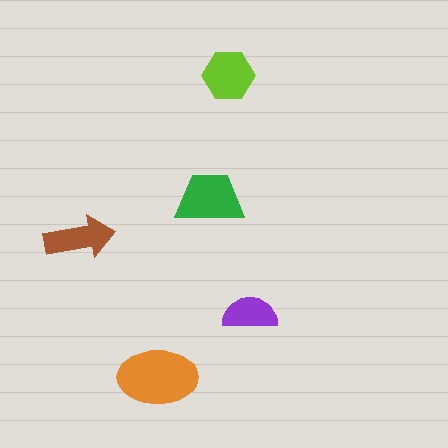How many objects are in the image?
There are 5 objects in the image.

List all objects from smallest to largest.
The purple semicircle, the brown arrow, the lime hexagon, the green trapezoid, the orange ellipse.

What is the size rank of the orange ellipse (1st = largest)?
1st.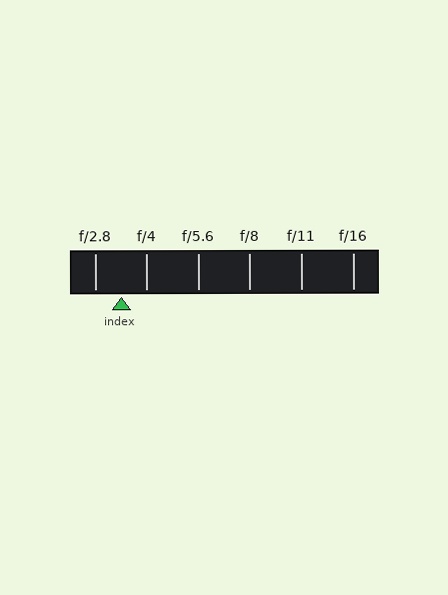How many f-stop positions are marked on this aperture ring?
There are 6 f-stop positions marked.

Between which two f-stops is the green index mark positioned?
The index mark is between f/2.8 and f/4.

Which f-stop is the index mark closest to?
The index mark is closest to f/4.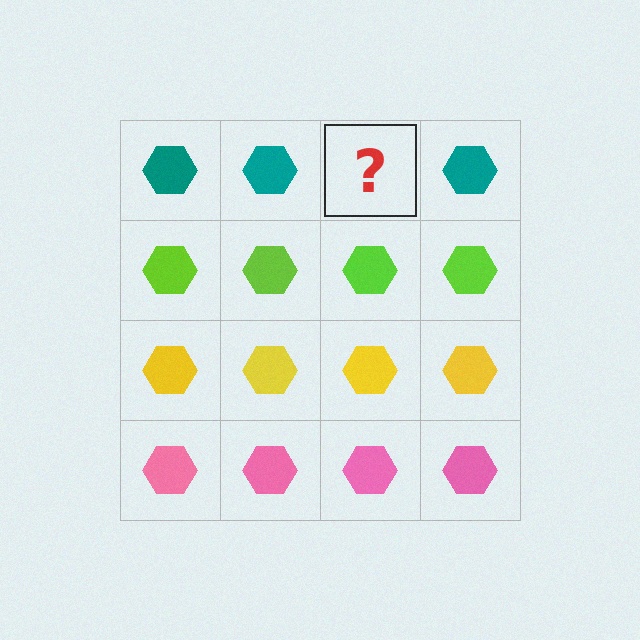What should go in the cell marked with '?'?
The missing cell should contain a teal hexagon.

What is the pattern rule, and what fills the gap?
The rule is that each row has a consistent color. The gap should be filled with a teal hexagon.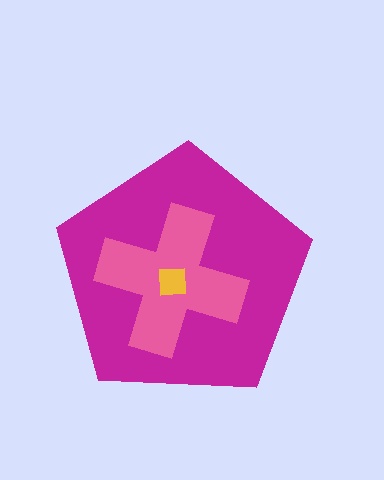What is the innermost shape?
The yellow square.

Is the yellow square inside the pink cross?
Yes.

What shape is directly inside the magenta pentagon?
The pink cross.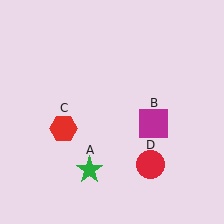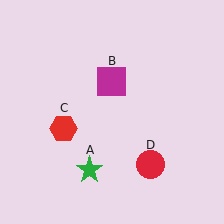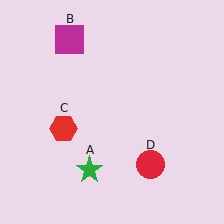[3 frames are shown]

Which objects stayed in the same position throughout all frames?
Green star (object A) and red hexagon (object C) and red circle (object D) remained stationary.